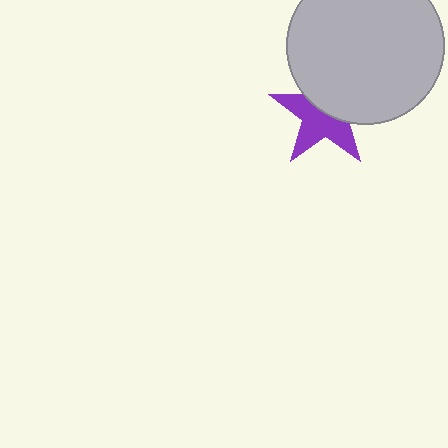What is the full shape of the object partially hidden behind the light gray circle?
The partially hidden object is a purple star.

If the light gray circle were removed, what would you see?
You would see the complete purple star.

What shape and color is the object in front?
The object in front is a light gray circle.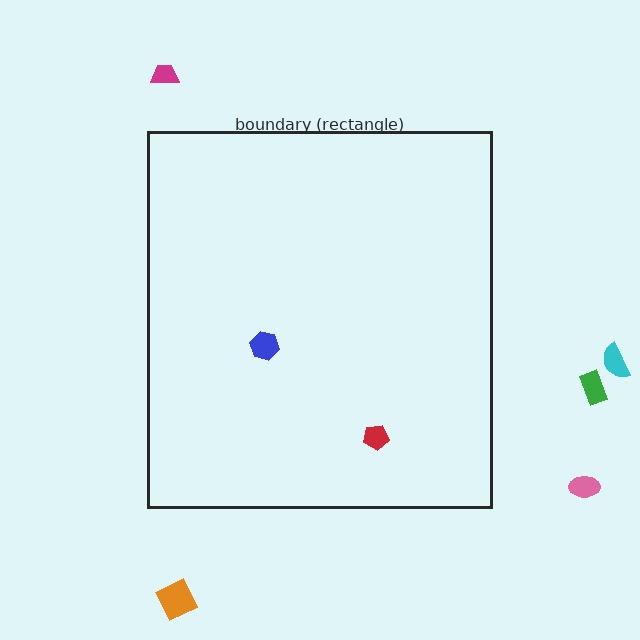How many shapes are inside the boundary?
2 inside, 5 outside.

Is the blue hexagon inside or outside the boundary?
Inside.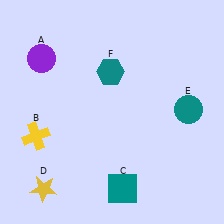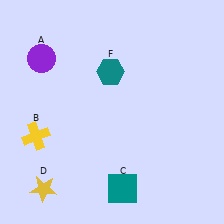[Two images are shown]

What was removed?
The teal circle (E) was removed in Image 2.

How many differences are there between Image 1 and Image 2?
There is 1 difference between the two images.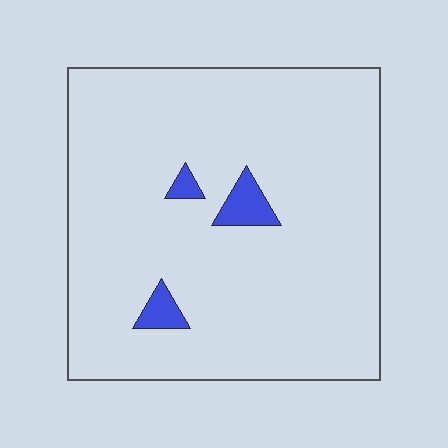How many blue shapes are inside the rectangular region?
3.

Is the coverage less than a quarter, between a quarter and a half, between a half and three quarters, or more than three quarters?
Less than a quarter.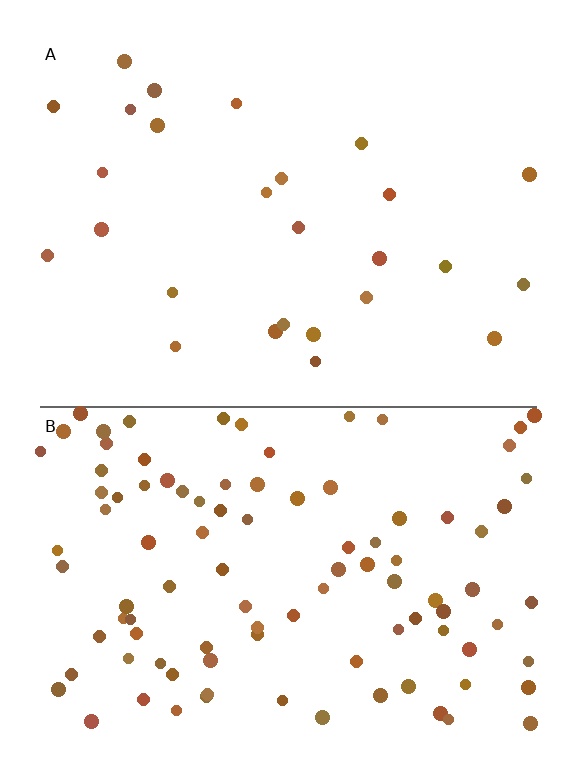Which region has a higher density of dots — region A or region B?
B (the bottom).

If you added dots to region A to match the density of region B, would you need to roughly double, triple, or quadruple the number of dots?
Approximately quadruple.